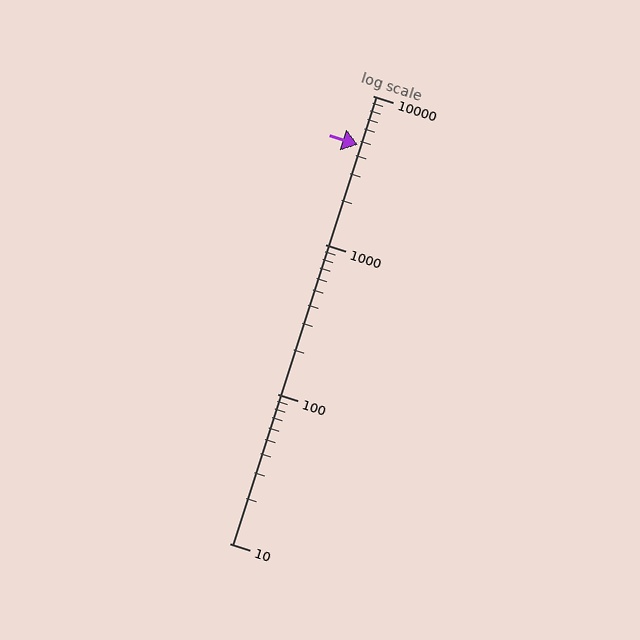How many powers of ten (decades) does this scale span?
The scale spans 3 decades, from 10 to 10000.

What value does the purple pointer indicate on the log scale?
The pointer indicates approximately 4700.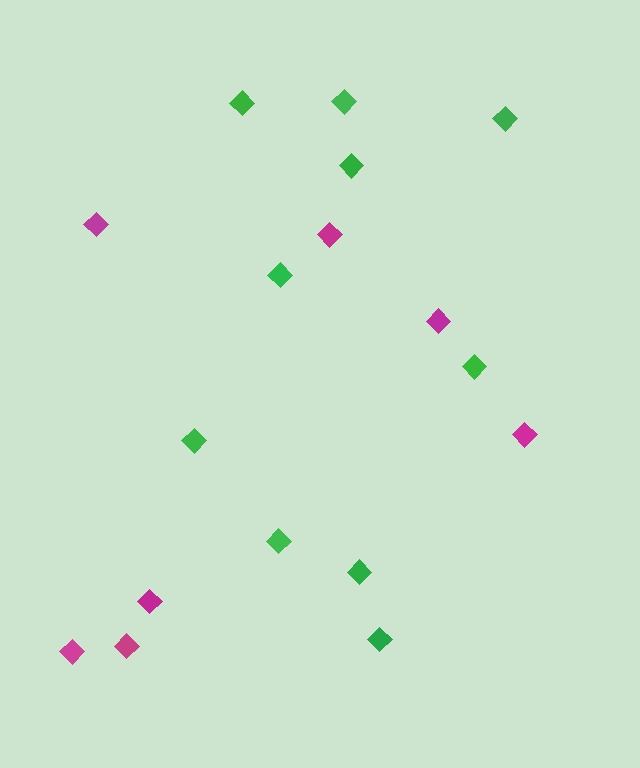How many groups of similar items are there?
There are 2 groups: one group of magenta diamonds (7) and one group of green diamonds (10).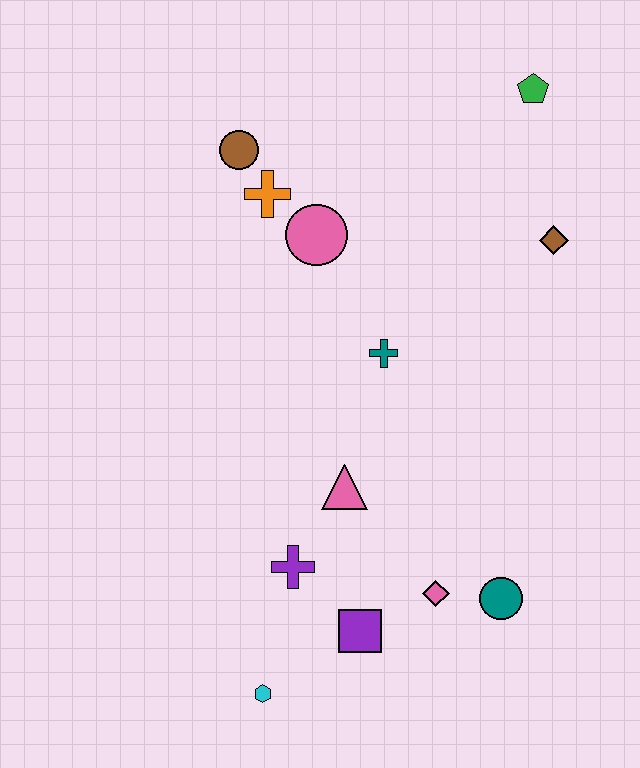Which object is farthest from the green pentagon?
The cyan hexagon is farthest from the green pentagon.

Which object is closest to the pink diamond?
The teal circle is closest to the pink diamond.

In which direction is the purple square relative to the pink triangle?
The purple square is below the pink triangle.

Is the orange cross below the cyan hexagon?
No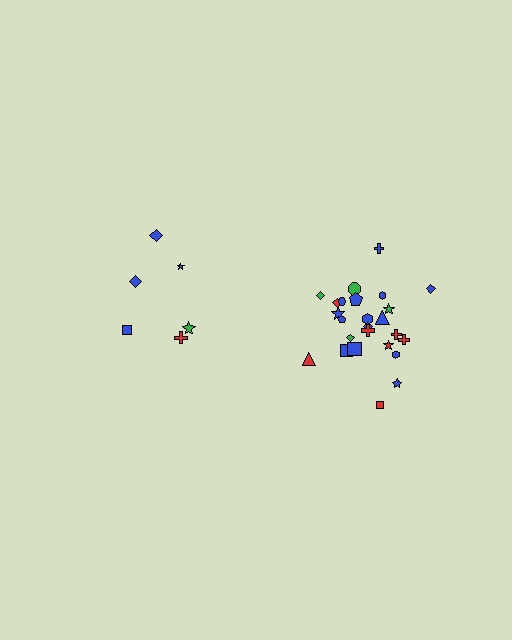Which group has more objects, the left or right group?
The right group.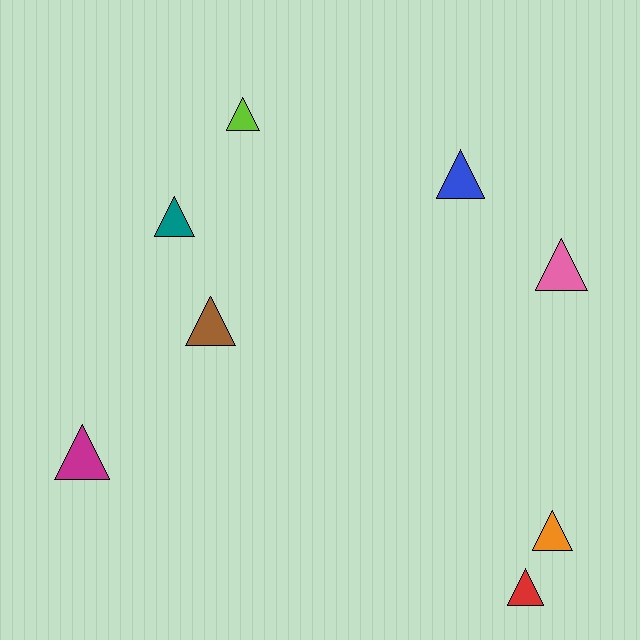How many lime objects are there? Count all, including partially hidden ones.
There is 1 lime object.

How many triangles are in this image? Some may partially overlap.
There are 8 triangles.